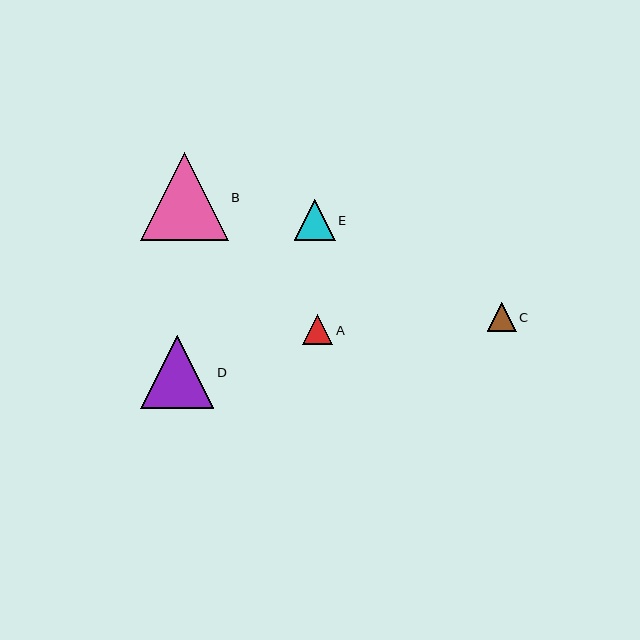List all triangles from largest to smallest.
From largest to smallest: B, D, E, A, C.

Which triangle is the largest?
Triangle B is the largest with a size of approximately 87 pixels.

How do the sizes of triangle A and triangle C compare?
Triangle A and triangle C are approximately the same size.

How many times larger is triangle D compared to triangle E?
Triangle D is approximately 1.8 times the size of triangle E.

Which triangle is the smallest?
Triangle C is the smallest with a size of approximately 29 pixels.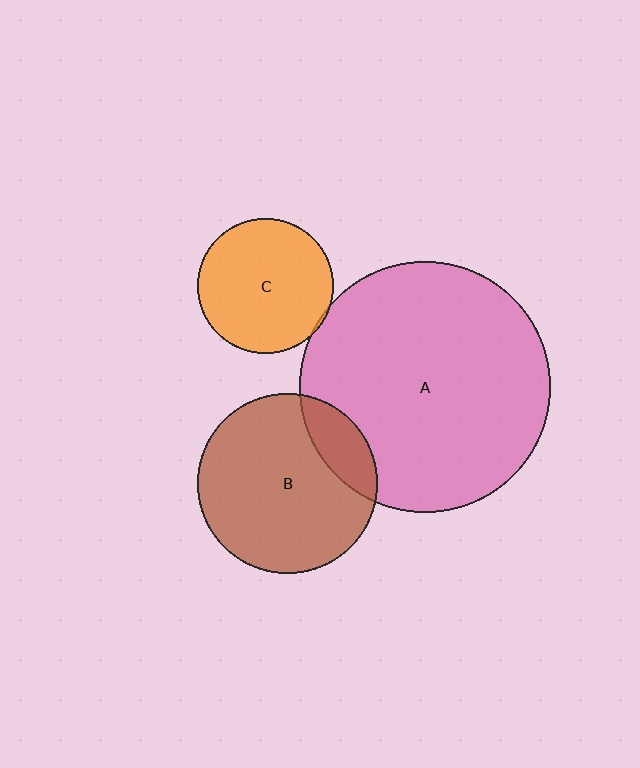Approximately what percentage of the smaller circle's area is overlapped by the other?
Approximately 15%.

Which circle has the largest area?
Circle A (pink).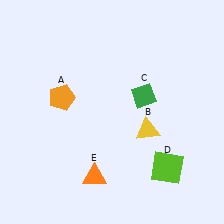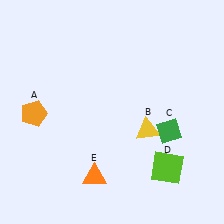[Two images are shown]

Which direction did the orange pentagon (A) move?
The orange pentagon (A) moved left.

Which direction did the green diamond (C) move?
The green diamond (C) moved down.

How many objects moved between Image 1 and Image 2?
2 objects moved between the two images.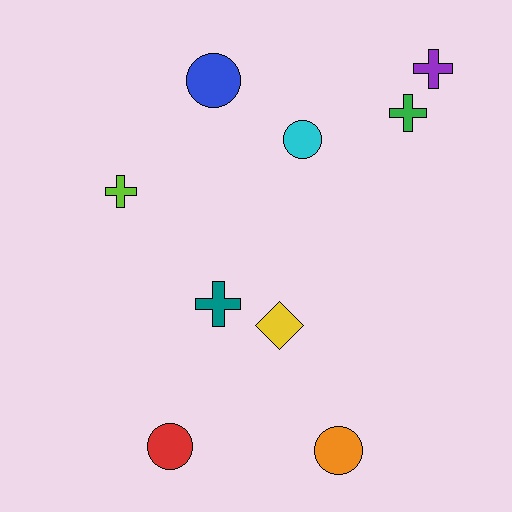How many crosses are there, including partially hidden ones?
There are 4 crosses.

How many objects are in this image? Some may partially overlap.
There are 9 objects.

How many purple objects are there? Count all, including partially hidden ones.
There is 1 purple object.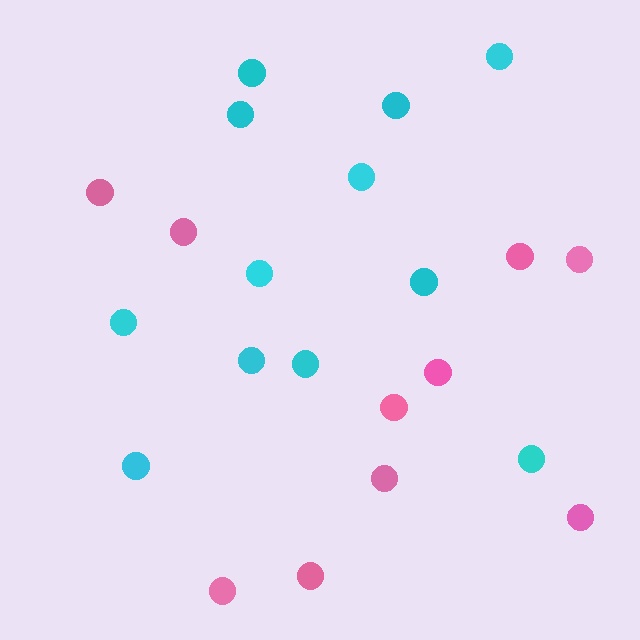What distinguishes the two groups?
There are 2 groups: one group of cyan circles (12) and one group of pink circles (10).